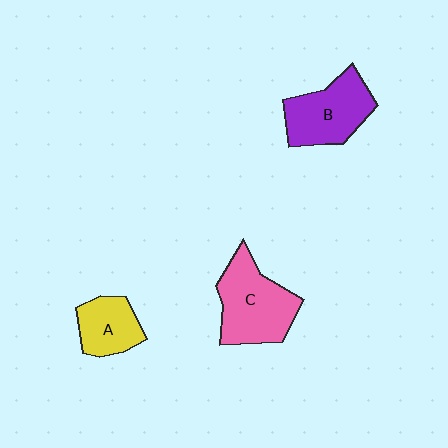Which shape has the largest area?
Shape C (pink).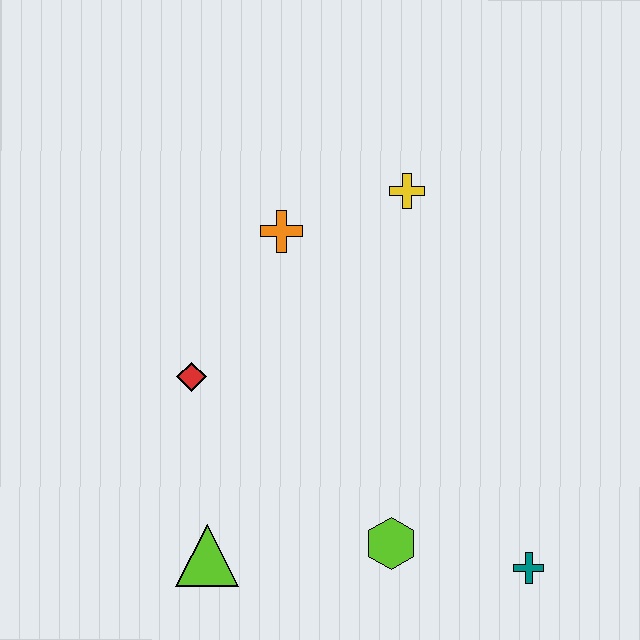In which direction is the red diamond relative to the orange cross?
The red diamond is below the orange cross.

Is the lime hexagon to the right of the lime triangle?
Yes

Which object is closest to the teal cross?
The lime hexagon is closest to the teal cross.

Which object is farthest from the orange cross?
The teal cross is farthest from the orange cross.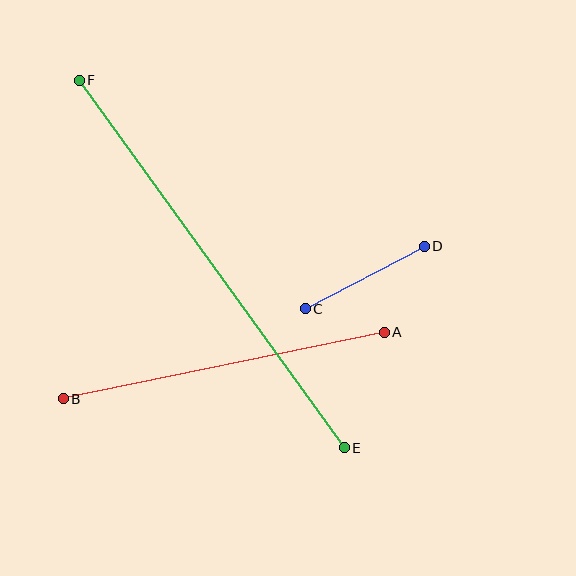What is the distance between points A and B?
The distance is approximately 328 pixels.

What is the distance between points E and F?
The distance is approximately 453 pixels.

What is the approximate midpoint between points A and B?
The midpoint is at approximately (224, 366) pixels.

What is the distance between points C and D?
The distance is approximately 134 pixels.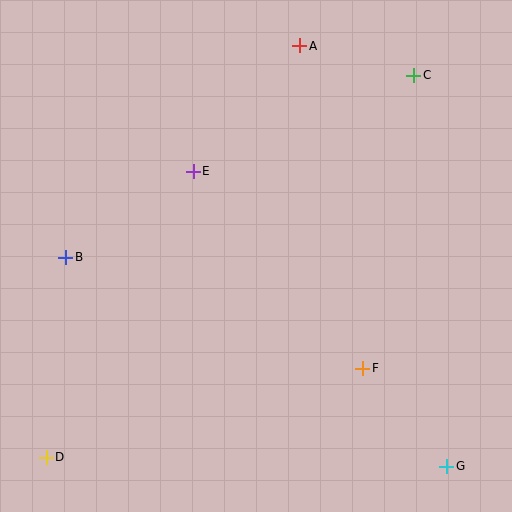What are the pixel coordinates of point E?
Point E is at (193, 171).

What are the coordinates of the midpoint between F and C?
The midpoint between F and C is at (388, 222).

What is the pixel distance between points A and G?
The distance between A and G is 445 pixels.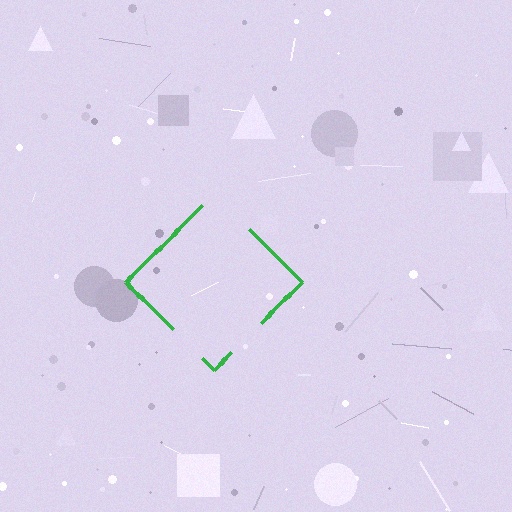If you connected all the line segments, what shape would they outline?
They would outline a diamond.